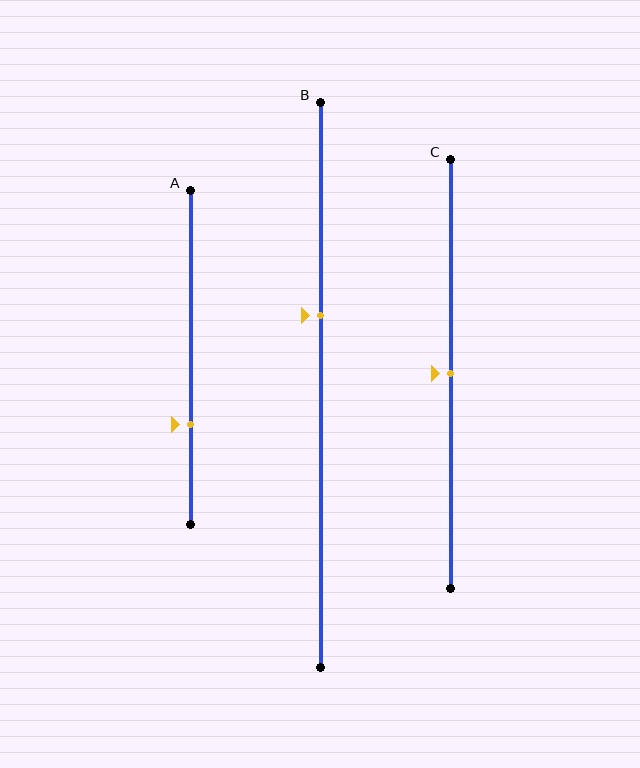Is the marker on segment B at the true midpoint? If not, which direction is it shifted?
No, the marker on segment B is shifted upward by about 12% of the segment length.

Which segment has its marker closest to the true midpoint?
Segment C has its marker closest to the true midpoint.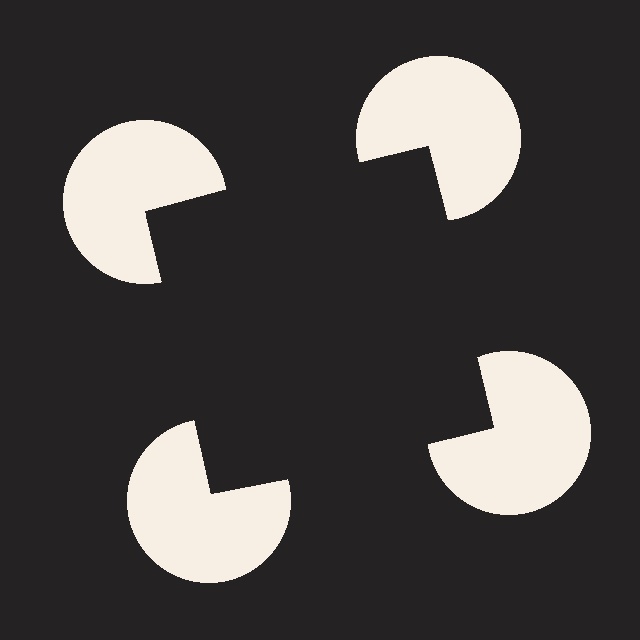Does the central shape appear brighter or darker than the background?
It typically appears slightly darker than the background, even though no actual brightness change is drawn.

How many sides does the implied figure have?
4 sides.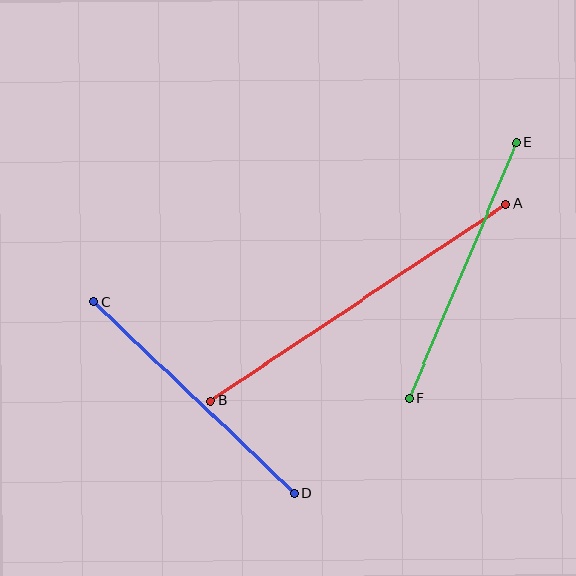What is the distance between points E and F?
The distance is approximately 278 pixels.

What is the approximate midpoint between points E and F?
The midpoint is at approximately (463, 271) pixels.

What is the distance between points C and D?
The distance is approximately 277 pixels.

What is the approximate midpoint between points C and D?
The midpoint is at approximately (194, 397) pixels.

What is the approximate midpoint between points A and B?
The midpoint is at approximately (358, 302) pixels.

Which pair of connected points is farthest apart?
Points A and B are farthest apart.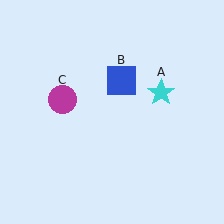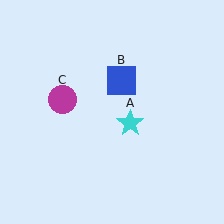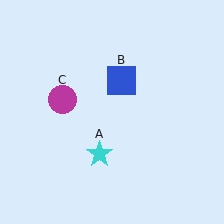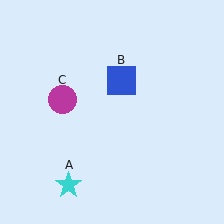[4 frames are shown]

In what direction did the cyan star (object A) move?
The cyan star (object A) moved down and to the left.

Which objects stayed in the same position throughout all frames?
Blue square (object B) and magenta circle (object C) remained stationary.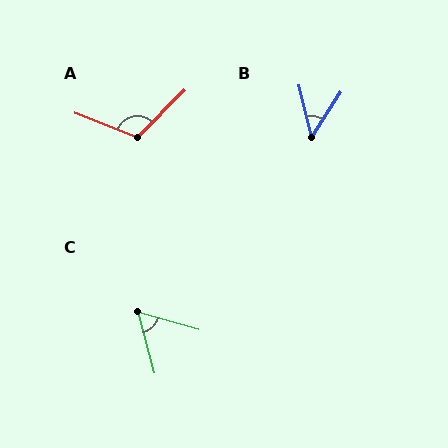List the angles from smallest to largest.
B (45°), C (59°), A (113°).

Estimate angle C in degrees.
Approximately 59 degrees.